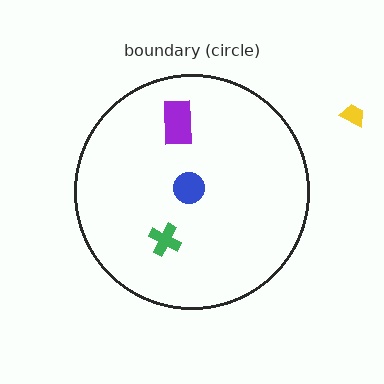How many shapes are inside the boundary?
3 inside, 1 outside.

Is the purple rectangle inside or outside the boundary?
Inside.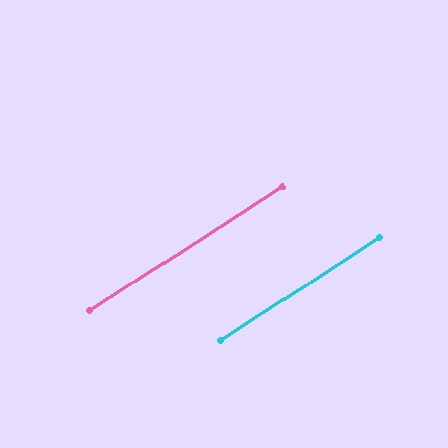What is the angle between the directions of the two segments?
Approximately 0 degrees.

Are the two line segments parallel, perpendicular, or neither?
Parallel — their directions differ by only 0.2°.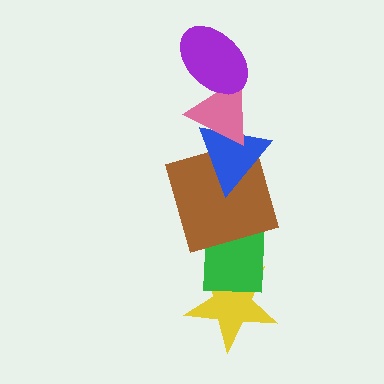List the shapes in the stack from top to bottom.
From top to bottom: the purple ellipse, the pink triangle, the blue triangle, the brown square, the green rectangle, the yellow star.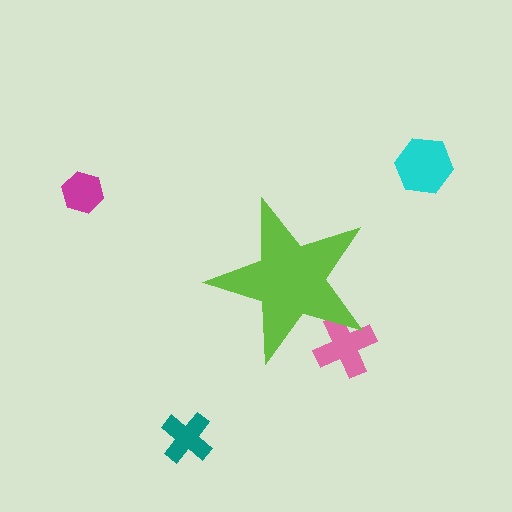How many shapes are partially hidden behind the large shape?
1 shape is partially hidden.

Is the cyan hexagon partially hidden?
No, the cyan hexagon is fully visible.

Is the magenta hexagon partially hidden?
No, the magenta hexagon is fully visible.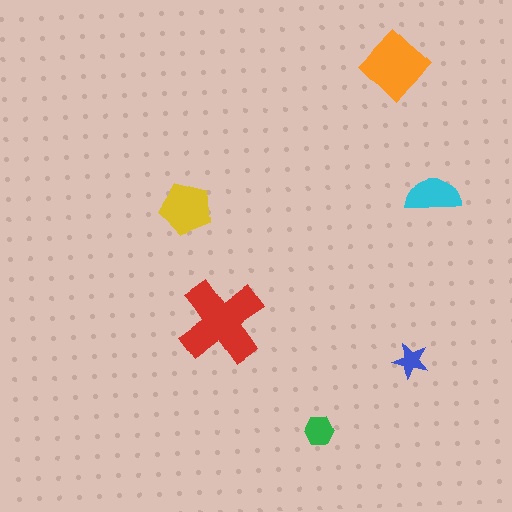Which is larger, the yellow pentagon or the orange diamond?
The orange diamond.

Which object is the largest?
The red cross.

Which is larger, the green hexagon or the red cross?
The red cross.